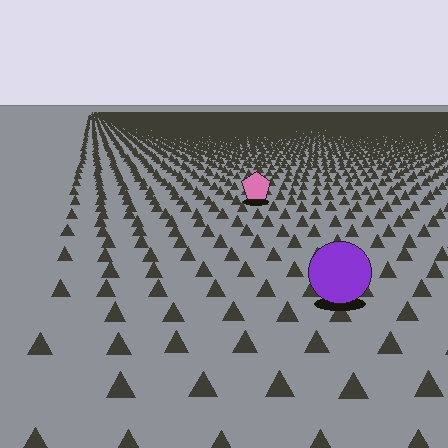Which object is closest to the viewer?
The purple circle is closest. The texture marks near it are larger and more spread out.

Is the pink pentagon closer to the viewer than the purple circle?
No. The purple circle is closer — you can tell from the texture gradient: the ground texture is coarser near it.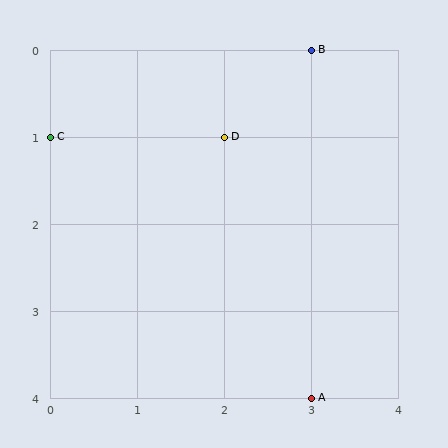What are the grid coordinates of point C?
Point C is at grid coordinates (0, 1).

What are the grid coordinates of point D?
Point D is at grid coordinates (2, 1).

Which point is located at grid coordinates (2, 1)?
Point D is at (2, 1).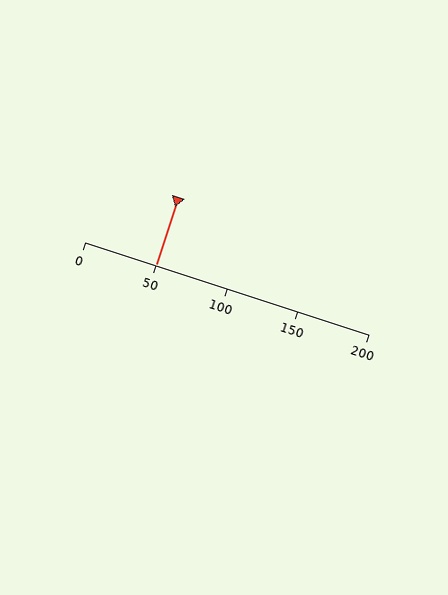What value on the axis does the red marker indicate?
The marker indicates approximately 50.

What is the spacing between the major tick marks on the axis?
The major ticks are spaced 50 apart.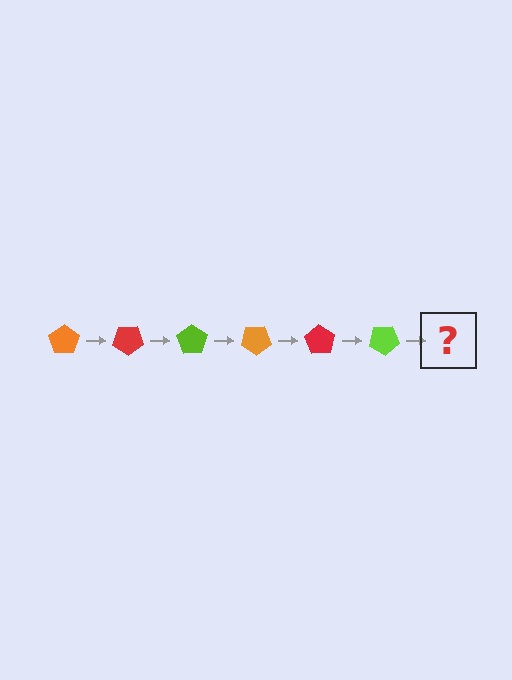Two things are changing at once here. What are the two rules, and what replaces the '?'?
The two rules are that it rotates 35 degrees each step and the color cycles through orange, red, and lime. The '?' should be an orange pentagon, rotated 210 degrees from the start.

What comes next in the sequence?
The next element should be an orange pentagon, rotated 210 degrees from the start.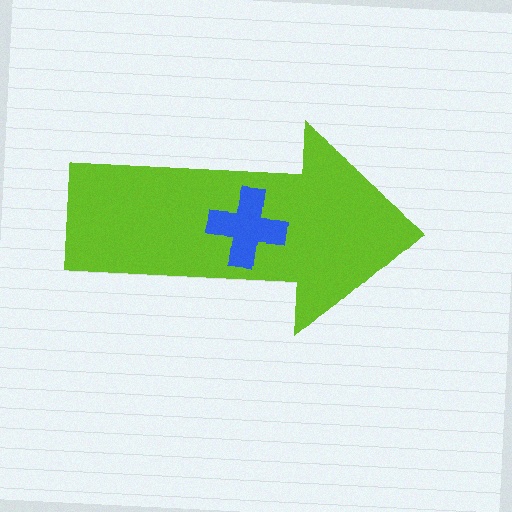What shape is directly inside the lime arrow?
The blue cross.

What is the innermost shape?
The blue cross.